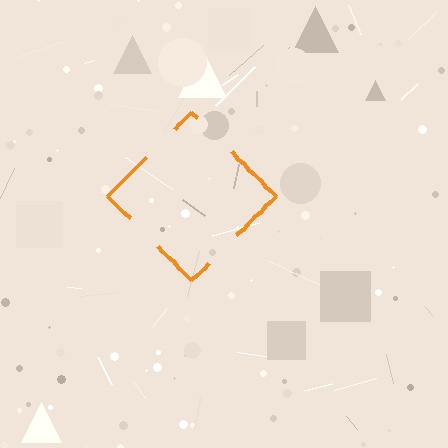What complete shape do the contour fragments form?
The contour fragments form a diamond.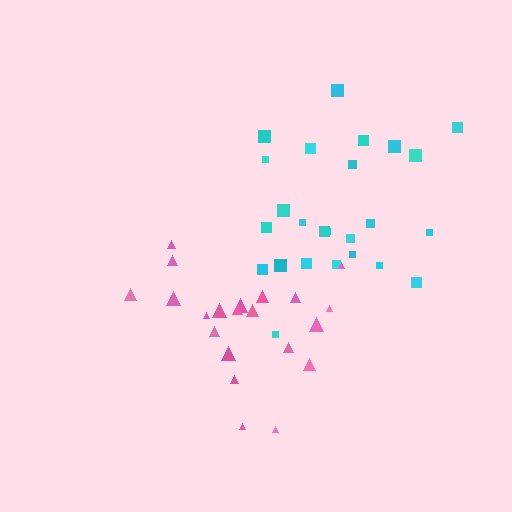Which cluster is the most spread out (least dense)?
Cyan.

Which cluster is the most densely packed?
Pink.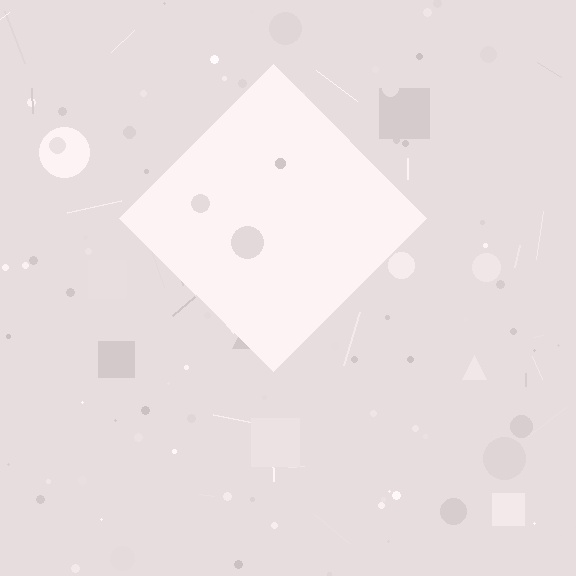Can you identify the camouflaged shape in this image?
The camouflaged shape is a diamond.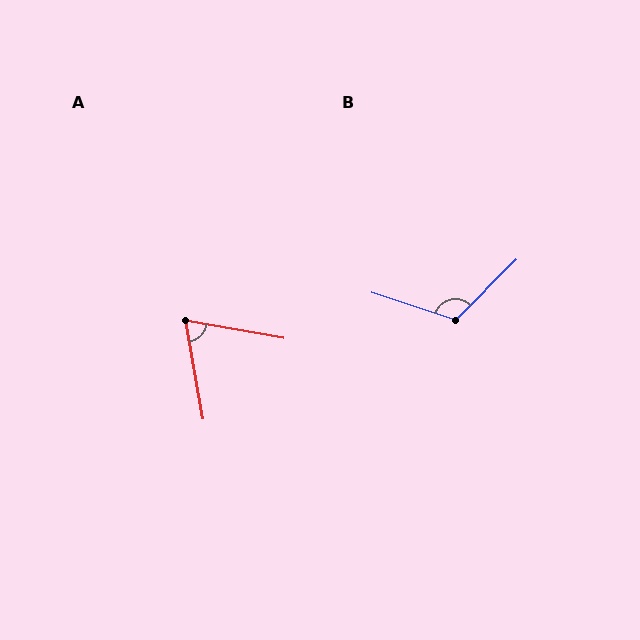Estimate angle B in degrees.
Approximately 117 degrees.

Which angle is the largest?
B, at approximately 117 degrees.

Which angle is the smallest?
A, at approximately 70 degrees.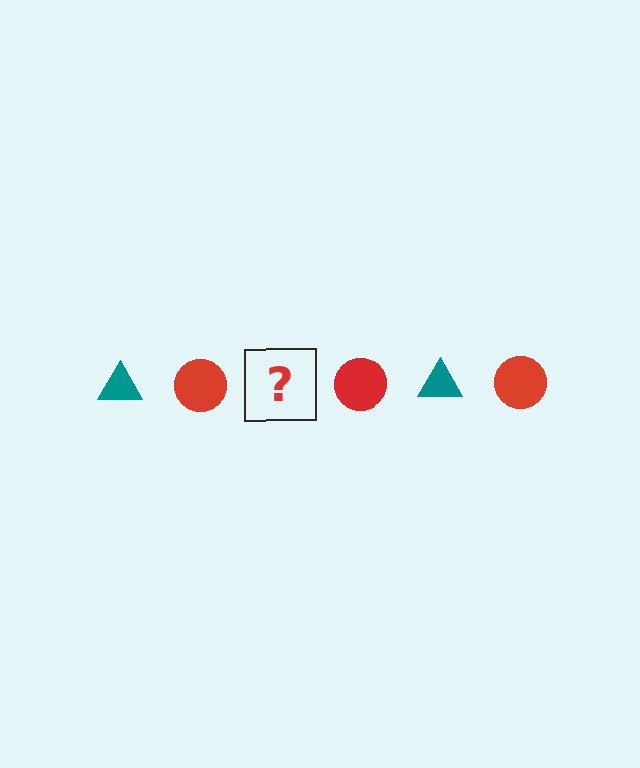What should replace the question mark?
The question mark should be replaced with a teal triangle.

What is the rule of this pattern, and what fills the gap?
The rule is that the pattern alternates between teal triangle and red circle. The gap should be filled with a teal triangle.